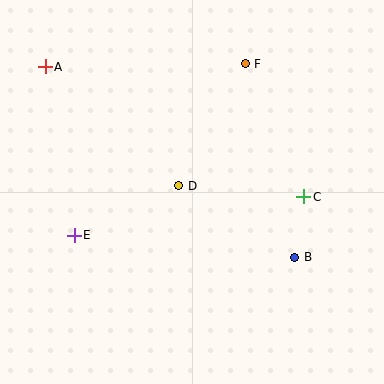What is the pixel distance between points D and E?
The distance between D and E is 115 pixels.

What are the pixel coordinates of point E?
Point E is at (74, 235).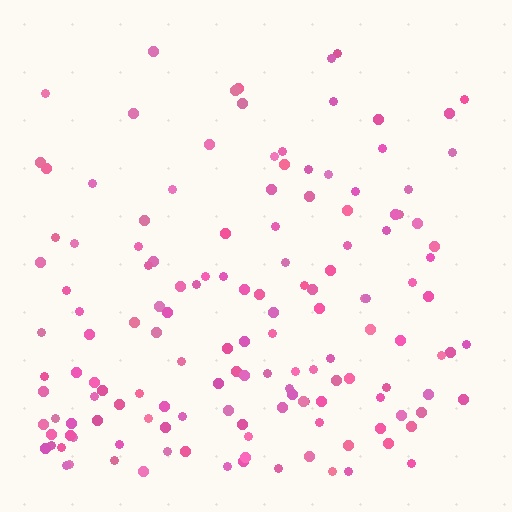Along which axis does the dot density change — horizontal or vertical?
Vertical.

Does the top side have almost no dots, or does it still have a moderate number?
Still a moderate number, just noticeably fewer than the bottom.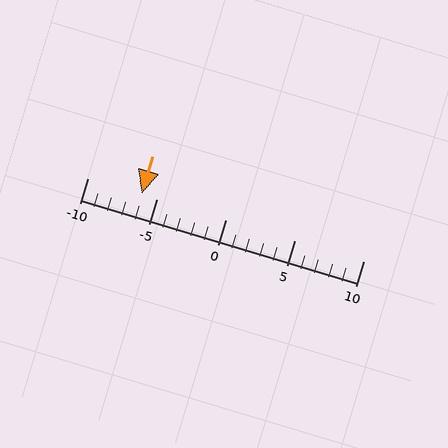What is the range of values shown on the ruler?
The ruler shows values from -10 to 10.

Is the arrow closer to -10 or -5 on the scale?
The arrow is closer to -5.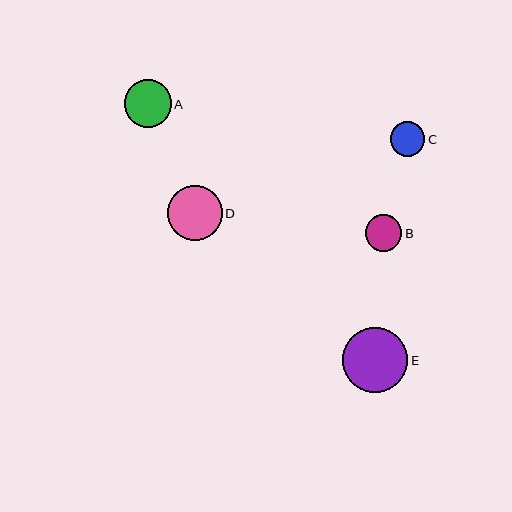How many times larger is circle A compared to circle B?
Circle A is approximately 1.3 times the size of circle B.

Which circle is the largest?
Circle E is the largest with a size of approximately 65 pixels.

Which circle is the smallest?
Circle C is the smallest with a size of approximately 35 pixels.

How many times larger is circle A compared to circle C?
Circle A is approximately 1.4 times the size of circle C.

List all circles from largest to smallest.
From largest to smallest: E, D, A, B, C.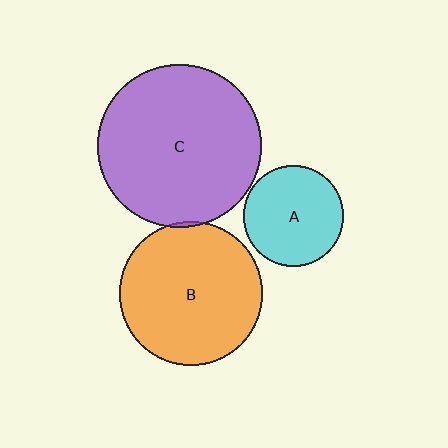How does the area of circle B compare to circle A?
Approximately 2.0 times.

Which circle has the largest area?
Circle C (purple).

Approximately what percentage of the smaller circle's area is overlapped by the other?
Approximately 5%.